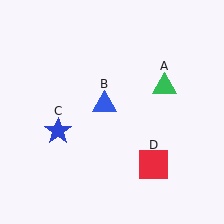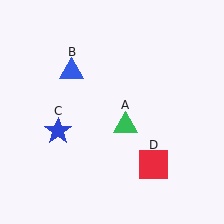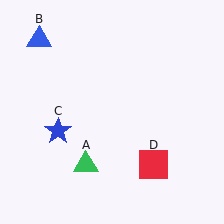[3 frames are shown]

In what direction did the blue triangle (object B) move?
The blue triangle (object B) moved up and to the left.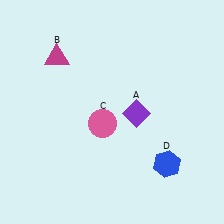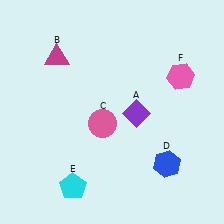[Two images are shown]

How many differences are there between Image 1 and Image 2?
There are 2 differences between the two images.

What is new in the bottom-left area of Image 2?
A cyan pentagon (E) was added in the bottom-left area of Image 2.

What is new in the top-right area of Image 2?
A pink hexagon (F) was added in the top-right area of Image 2.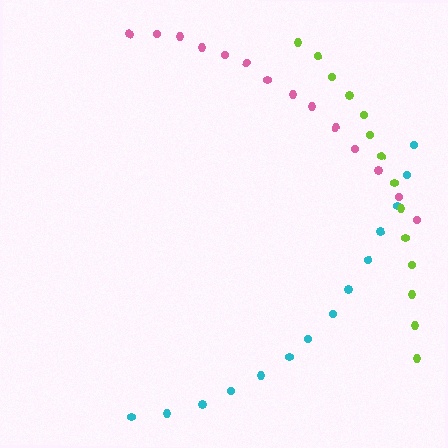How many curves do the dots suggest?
There are 3 distinct paths.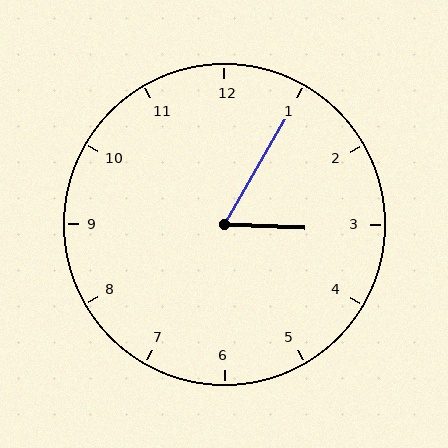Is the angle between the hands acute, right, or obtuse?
It is acute.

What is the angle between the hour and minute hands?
Approximately 62 degrees.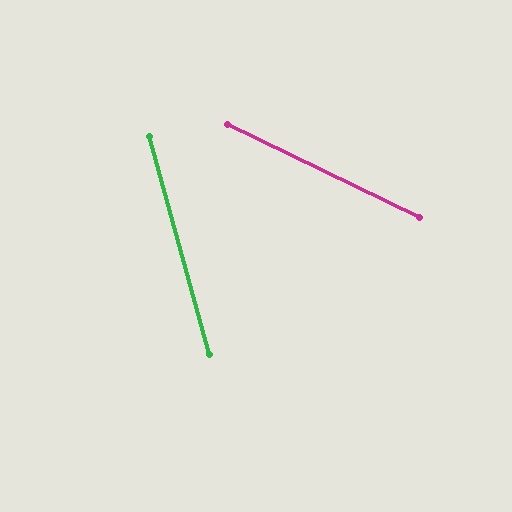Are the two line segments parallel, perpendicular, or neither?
Neither parallel nor perpendicular — they differ by about 49°.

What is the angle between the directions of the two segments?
Approximately 49 degrees.